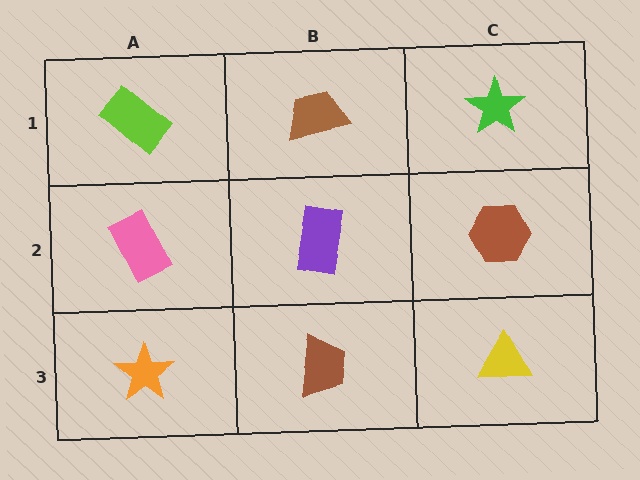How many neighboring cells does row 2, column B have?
4.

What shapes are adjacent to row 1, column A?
A pink rectangle (row 2, column A), a brown trapezoid (row 1, column B).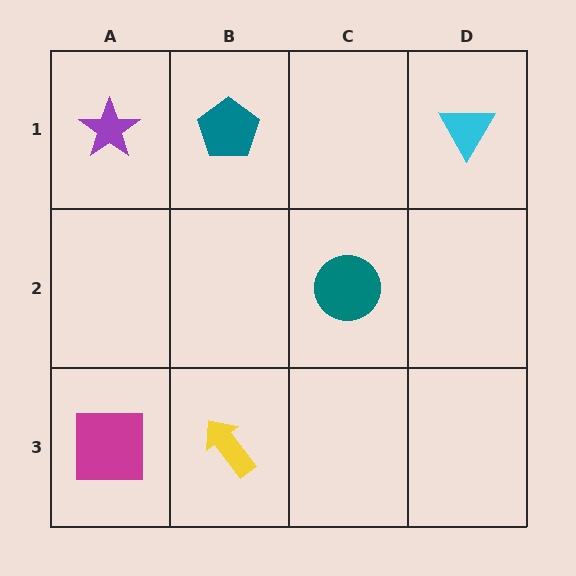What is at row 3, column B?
A yellow arrow.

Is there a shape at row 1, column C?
No, that cell is empty.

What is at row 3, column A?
A magenta square.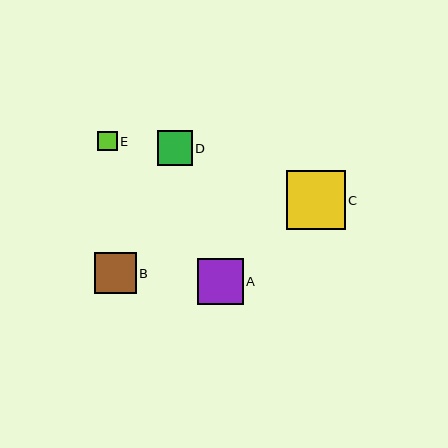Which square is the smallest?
Square E is the smallest with a size of approximately 20 pixels.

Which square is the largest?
Square C is the largest with a size of approximately 59 pixels.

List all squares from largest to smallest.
From largest to smallest: C, A, B, D, E.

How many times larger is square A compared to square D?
Square A is approximately 1.3 times the size of square D.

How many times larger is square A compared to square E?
Square A is approximately 2.3 times the size of square E.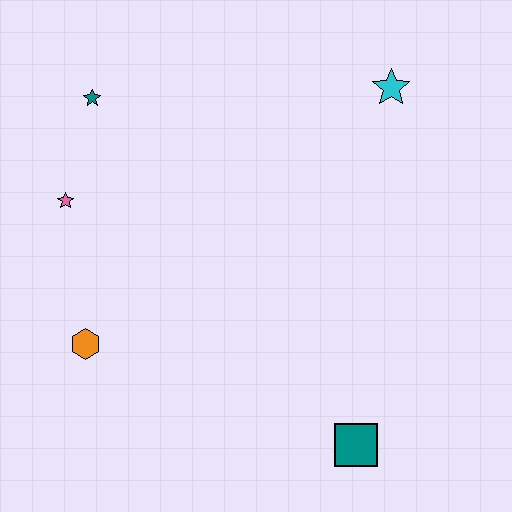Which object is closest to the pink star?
The teal star is closest to the pink star.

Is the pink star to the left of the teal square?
Yes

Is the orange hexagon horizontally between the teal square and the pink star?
Yes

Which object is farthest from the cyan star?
The orange hexagon is farthest from the cyan star.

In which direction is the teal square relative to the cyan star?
The teal square is below the cyan star.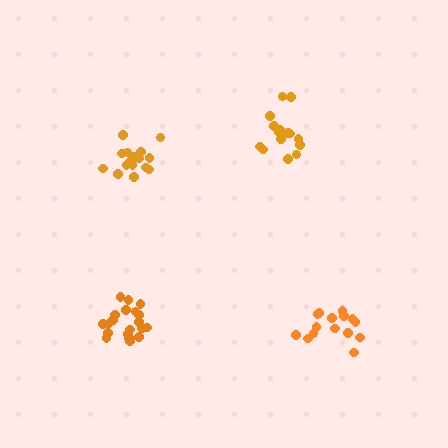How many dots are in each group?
Group 1: 15 dots, Group 2: 16 dots, Group 3: 15 dots, Group 4: 20 dots (66 total).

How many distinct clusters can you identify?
There are 4 distinct clusters.